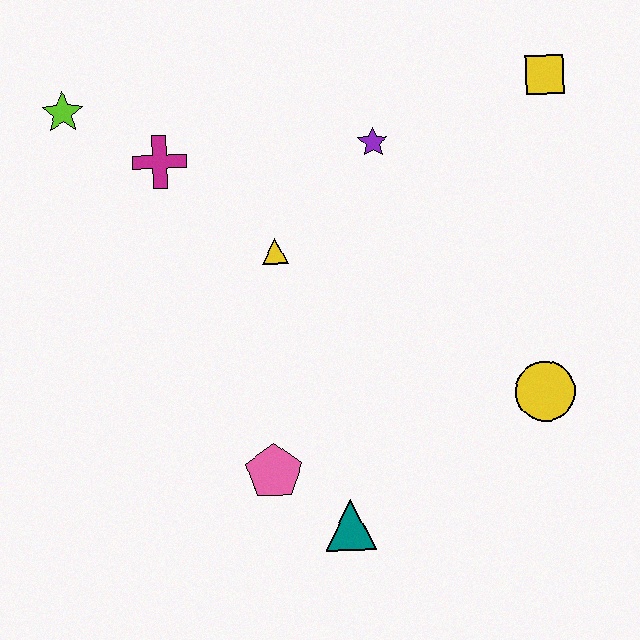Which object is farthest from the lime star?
The yellow circle is farthest from the lime star.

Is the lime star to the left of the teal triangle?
Yes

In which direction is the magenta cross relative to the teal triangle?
The magenta cross is above the teal triangle.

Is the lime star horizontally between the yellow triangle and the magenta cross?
No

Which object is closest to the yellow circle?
The teal triangle is closest to the yellow circle.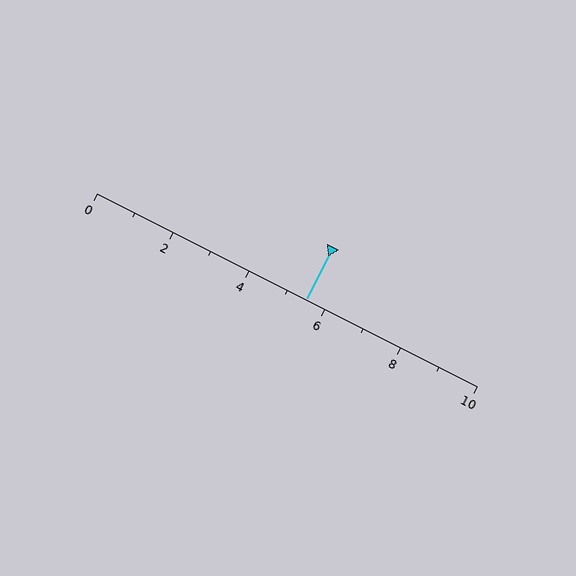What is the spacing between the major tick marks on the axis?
The major ticks are spaced 2 apart.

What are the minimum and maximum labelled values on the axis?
The axis runs from 0 to 10.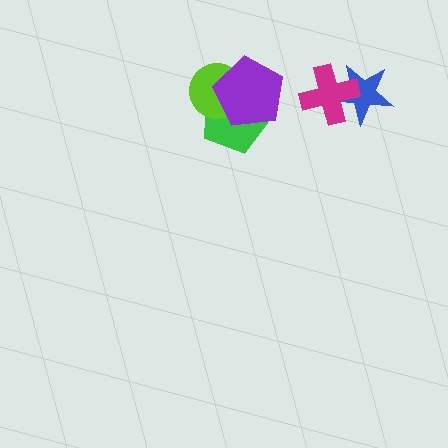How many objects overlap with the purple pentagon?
2 objects overlap with the purple pentagon.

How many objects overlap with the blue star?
1 object overlaps with the blue star.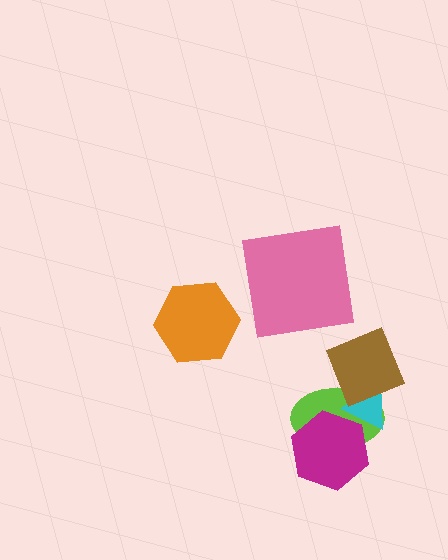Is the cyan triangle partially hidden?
Yes, it is partially covered by another shape.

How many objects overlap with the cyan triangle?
3 objects overlap with the cyan triangle.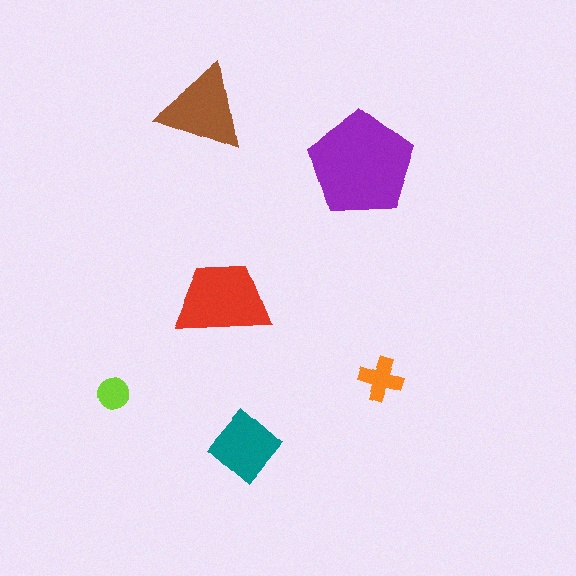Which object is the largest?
The purple pentagon.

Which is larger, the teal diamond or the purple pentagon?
The purple pentagon.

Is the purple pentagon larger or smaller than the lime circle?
Larger.